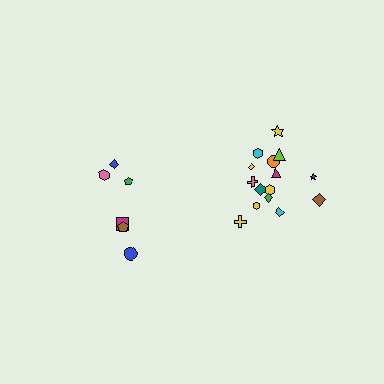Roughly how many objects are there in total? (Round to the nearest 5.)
Roughly 20 objects in total.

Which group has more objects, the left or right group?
The right group.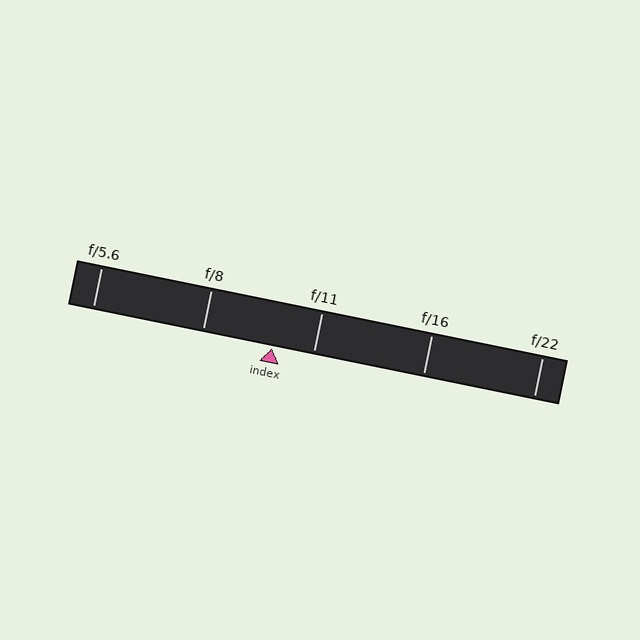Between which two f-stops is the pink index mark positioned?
The index mark is between f/8 and f/11.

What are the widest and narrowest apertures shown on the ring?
The widest aperture shown is f/5.6 and the narrowest is f/22.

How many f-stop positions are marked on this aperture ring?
There are 5 f-stop positions marked.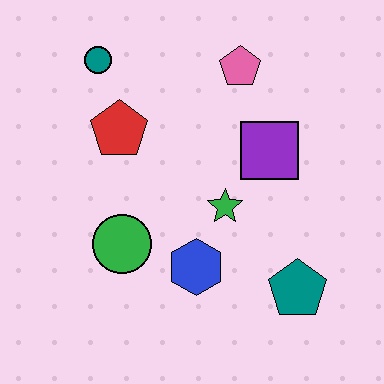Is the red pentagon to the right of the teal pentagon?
No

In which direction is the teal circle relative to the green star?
The teal circle is above the green star.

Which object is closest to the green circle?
The blue hexagon is closest to the green circle.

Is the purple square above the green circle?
Yes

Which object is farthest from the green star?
The teal circle is farthest from the green star.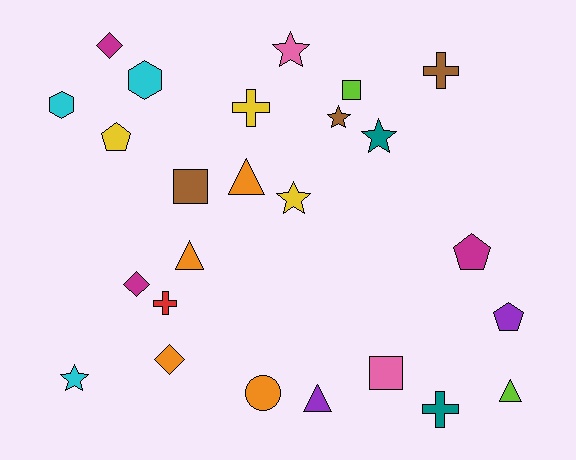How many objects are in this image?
There are 25 objects.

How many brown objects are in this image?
There are 3 brown objects.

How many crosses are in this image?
There are 4 crosses.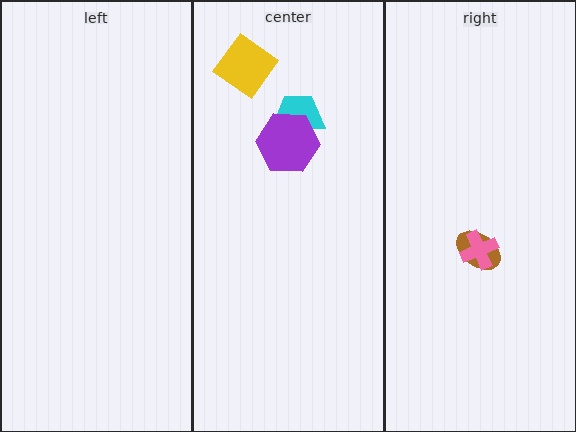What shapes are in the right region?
The brown ellipse, the pink cross.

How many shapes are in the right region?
2.